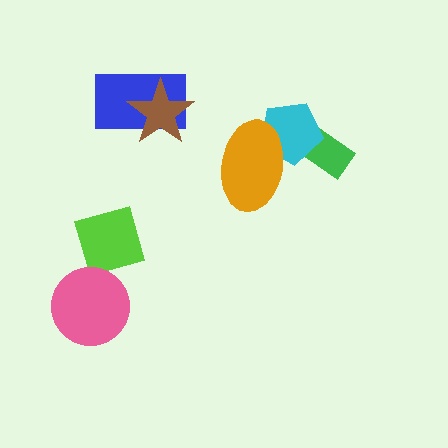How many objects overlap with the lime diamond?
1 object overlaps with the lime diamond.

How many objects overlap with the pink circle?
1 object overlaps with the pink circle.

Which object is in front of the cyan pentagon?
The orange ellipse is in front of the cyan pentagon.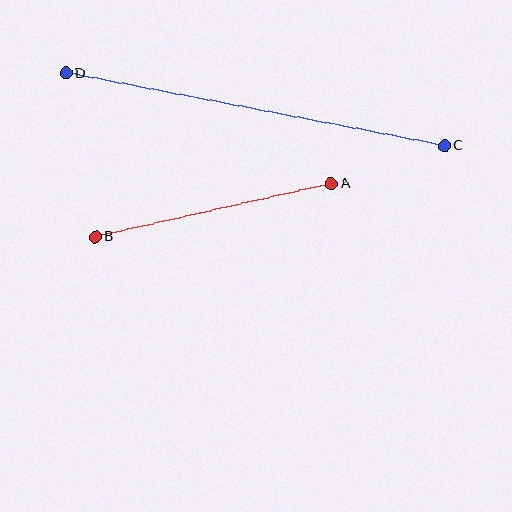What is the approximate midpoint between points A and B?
The midpoint is at approximately (213, 210) pixels.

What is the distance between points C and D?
The distance is approximately 385 pixels.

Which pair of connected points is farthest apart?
Points C and D are farthest apart.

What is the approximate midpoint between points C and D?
The midpoint is at approximately (255, 109) pixels.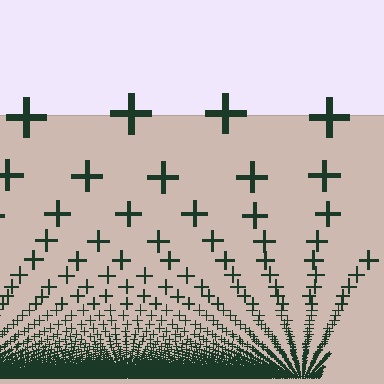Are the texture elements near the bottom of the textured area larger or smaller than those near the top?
Smaller. The gradient is inverted — elements near the bottom are smaller and denser.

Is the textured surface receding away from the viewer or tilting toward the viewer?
The surface appears to tilt toward the viewer. Texture elements get larger and sparser toward the top.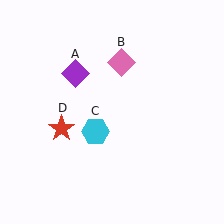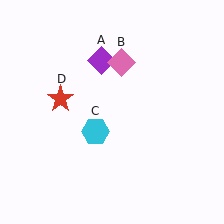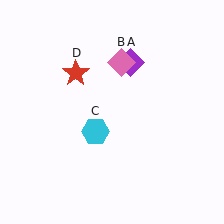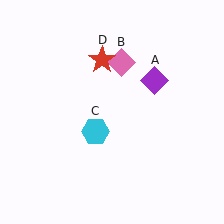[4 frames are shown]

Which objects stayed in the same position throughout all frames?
Pink diamond (object B) and cyan hexagon (object C) remained stationary.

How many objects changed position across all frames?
2 objects changed position: purple diamond (object A), red star (object D).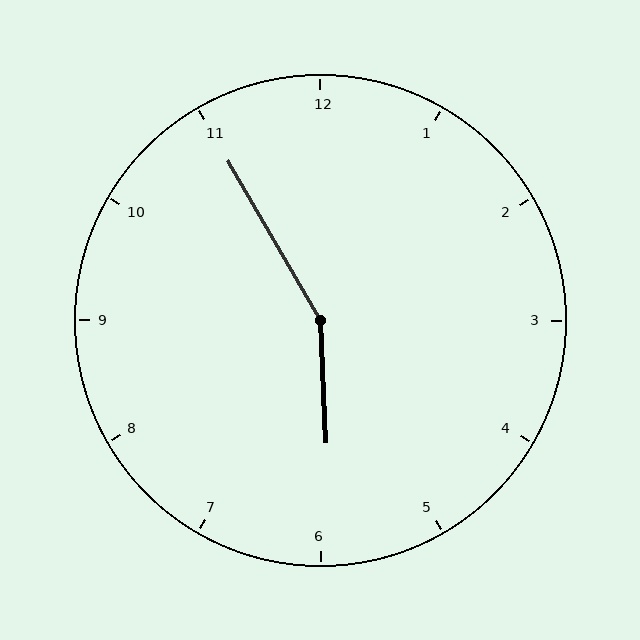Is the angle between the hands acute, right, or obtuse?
It is obtuse.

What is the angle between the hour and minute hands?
Approximately 152 degrees.